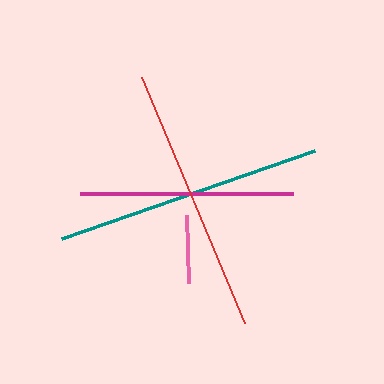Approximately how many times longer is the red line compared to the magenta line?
The red line is approximately 1.2 times the length of the magenta line.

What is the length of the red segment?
The red segment is approximately 266 pixels long.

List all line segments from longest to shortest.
From longest to shortest: teal, red, magenta, pink.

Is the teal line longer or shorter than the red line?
The teal line is longer than the red line.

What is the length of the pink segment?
The pink segment is approximately 68 pixels long.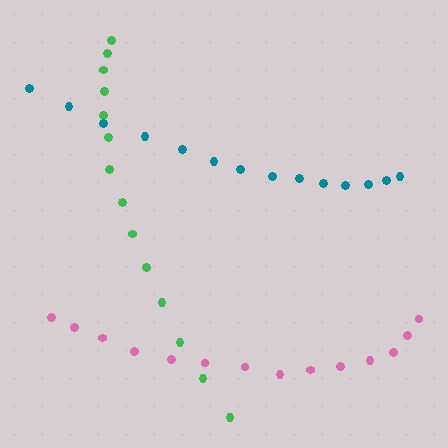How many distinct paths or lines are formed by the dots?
There are 3 distinct paths.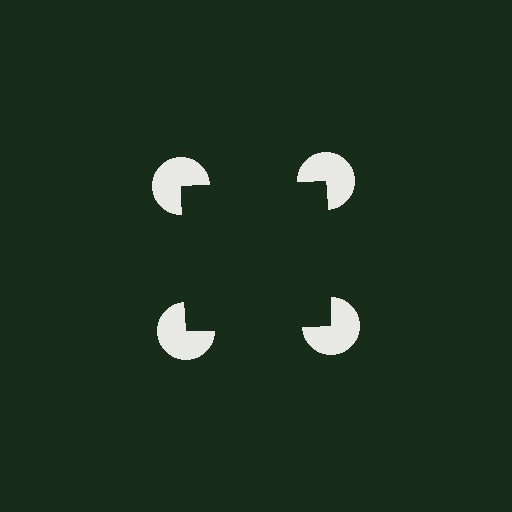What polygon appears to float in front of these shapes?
An illusory square — its edges are inferred from the aligned wedge cuts in the pac-man discs, not physically drawn.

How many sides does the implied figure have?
4 sides.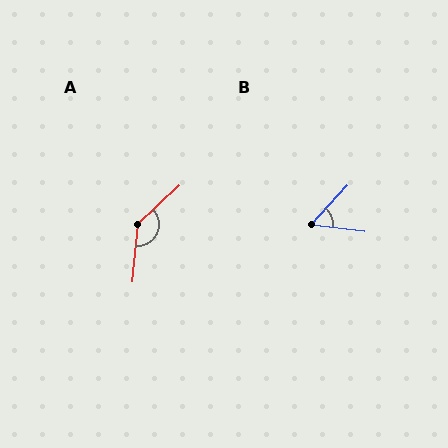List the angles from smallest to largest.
B (55°), A (138°).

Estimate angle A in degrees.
Approximately 138 degrees.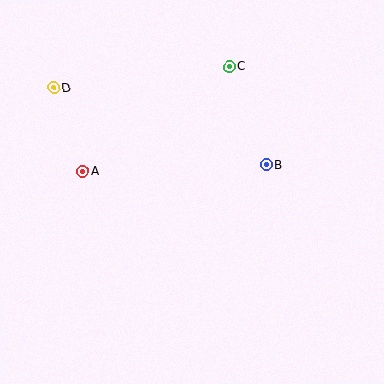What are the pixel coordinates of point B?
Point B is at (266, 164).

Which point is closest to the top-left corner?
Point D is closest to the top-left corner.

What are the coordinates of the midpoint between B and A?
The midpoint between B and A is at (174, 168).